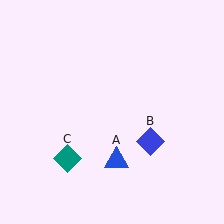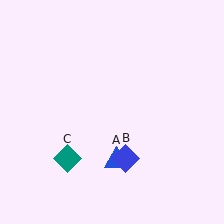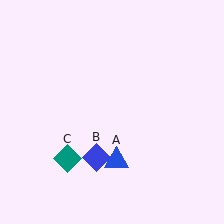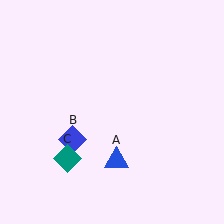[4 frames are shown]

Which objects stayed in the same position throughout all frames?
Blue triangle (object A) and teal diamond (object C) remained stationary.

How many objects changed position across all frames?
1 object changed position: blue diamond (object B).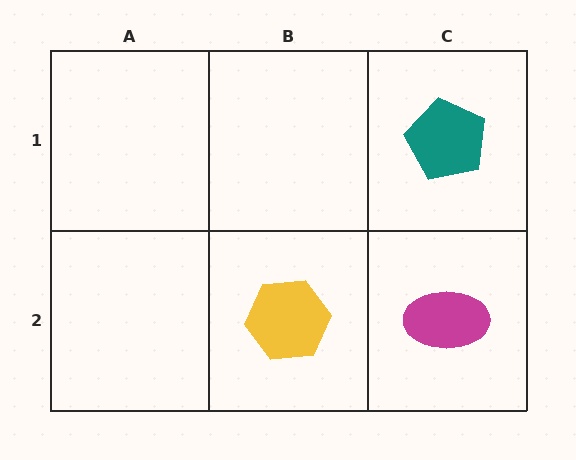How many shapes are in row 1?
1 shape.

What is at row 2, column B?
A yellow hexagon.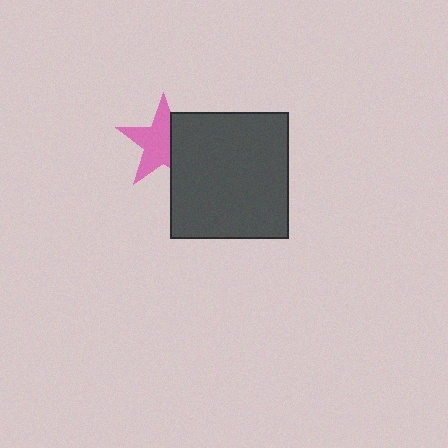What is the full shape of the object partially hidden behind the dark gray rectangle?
The partially hidden object is a pink star.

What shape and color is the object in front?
The object in front is a dark gray rectangle.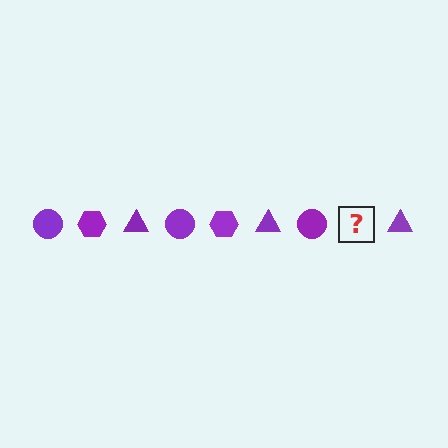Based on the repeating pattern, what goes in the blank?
The blank should be a purple hexagon.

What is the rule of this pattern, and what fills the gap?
The rule is that the pattern cycles through circle, hexagon, triangle shapes in purple. The gap should be filled with a purple hexagon.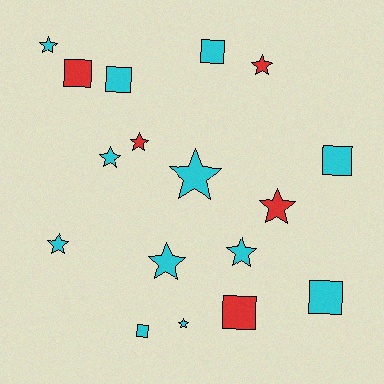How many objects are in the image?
There are 17 objects.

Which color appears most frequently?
Cyan, with 12 objects.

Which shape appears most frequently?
Star, with 10 objects.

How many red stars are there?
There are 3 red stars.